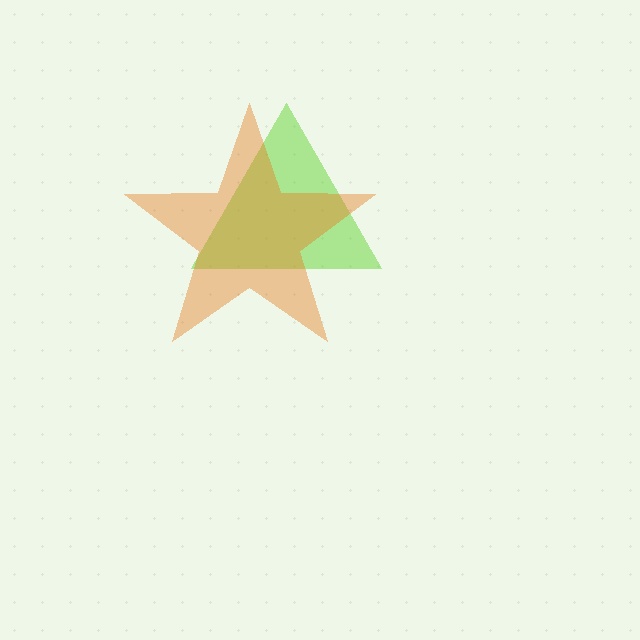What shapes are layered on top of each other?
The layered shapes are: a lime triangle, an orange star.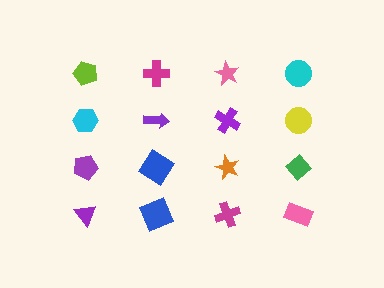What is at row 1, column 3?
A pink star.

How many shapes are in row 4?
4 shapes.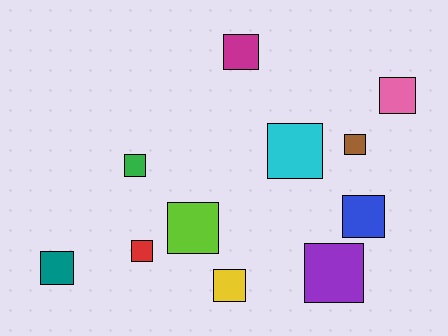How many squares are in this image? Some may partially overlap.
There are 11 squares.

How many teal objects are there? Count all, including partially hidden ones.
There is 1 teal object.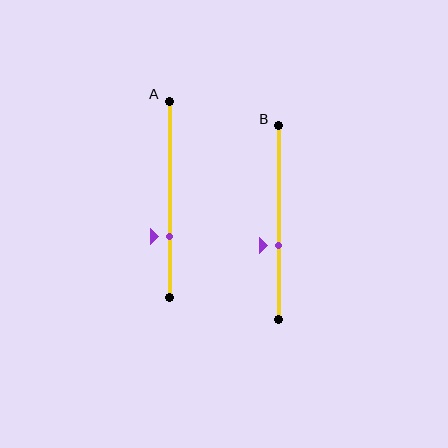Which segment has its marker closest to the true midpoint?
Segment B has its marker closest to the true midpoint.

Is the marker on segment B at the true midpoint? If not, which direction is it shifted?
No, the marker on segment B is shifted downward by about 12% of the segment length.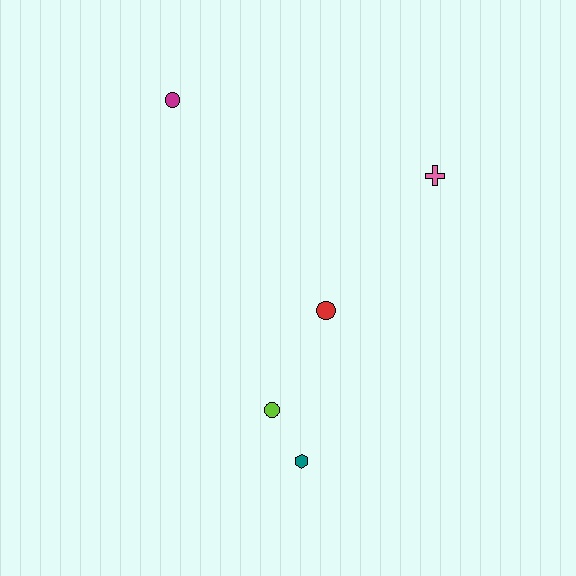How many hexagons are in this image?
There is 1 hexagon.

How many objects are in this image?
There are 5 objects.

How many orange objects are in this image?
There are no orange objects.